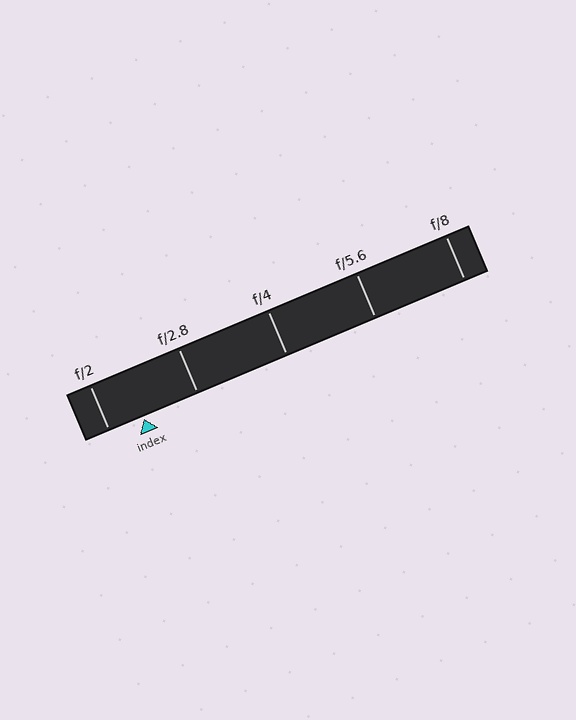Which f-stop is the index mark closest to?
The index mark is closest to f/2.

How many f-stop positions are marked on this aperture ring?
There are 5 f-stop positions marked.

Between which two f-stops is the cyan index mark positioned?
The index mark is between f/2 and f/2.8.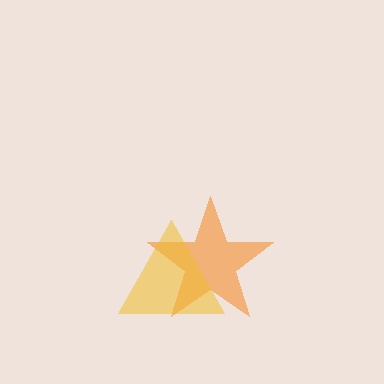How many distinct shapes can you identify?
There are 2 distinct shapes: an orange star, a yellow triangle.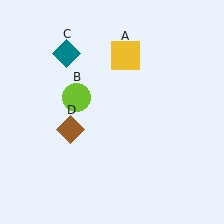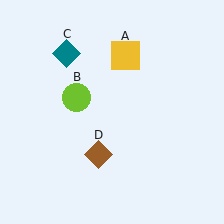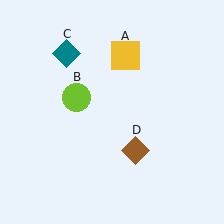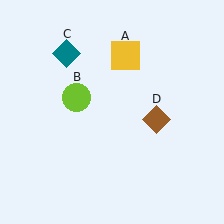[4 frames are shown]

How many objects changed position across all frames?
1 object changed position: brown diamond (object D).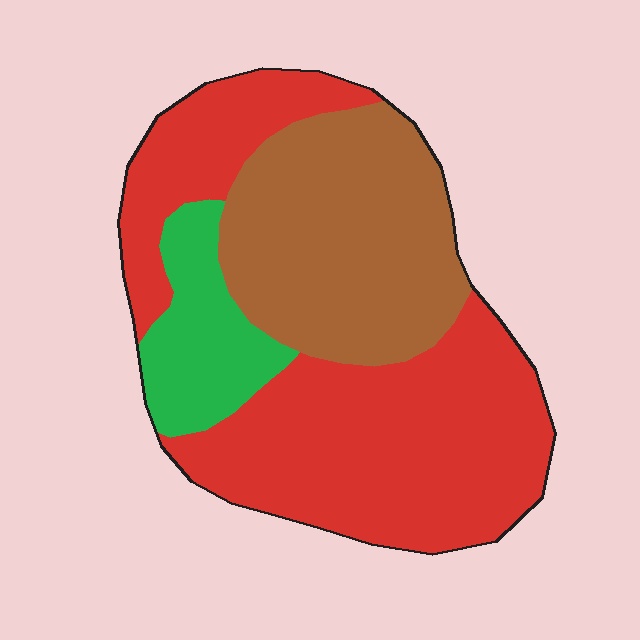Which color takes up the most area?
Red, at roughly 55%.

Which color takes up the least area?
Green, at roughly 15%.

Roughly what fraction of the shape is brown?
Brown covers around 35% of the shape.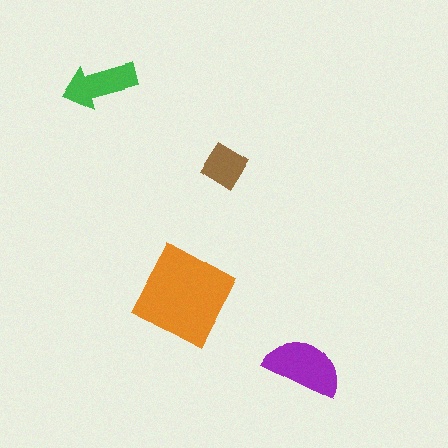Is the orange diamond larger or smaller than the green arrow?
Larger.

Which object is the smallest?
The brown diamond.